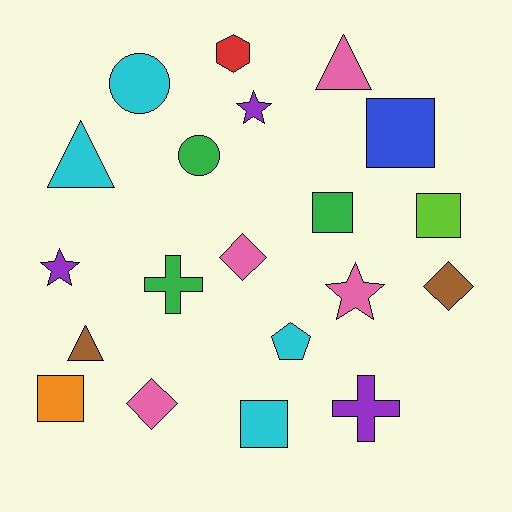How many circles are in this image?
There are 2 circles.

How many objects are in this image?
There are 20 objects.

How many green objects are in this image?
There are 3 green objects.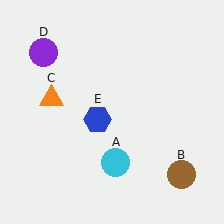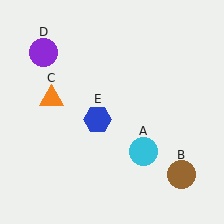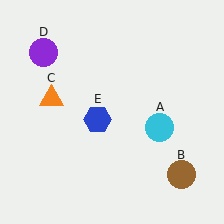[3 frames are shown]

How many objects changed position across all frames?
1 object changed position: cyan circle (object A).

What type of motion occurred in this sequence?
The cyan circle (object A) rotated counterclockwise around the center of the scene.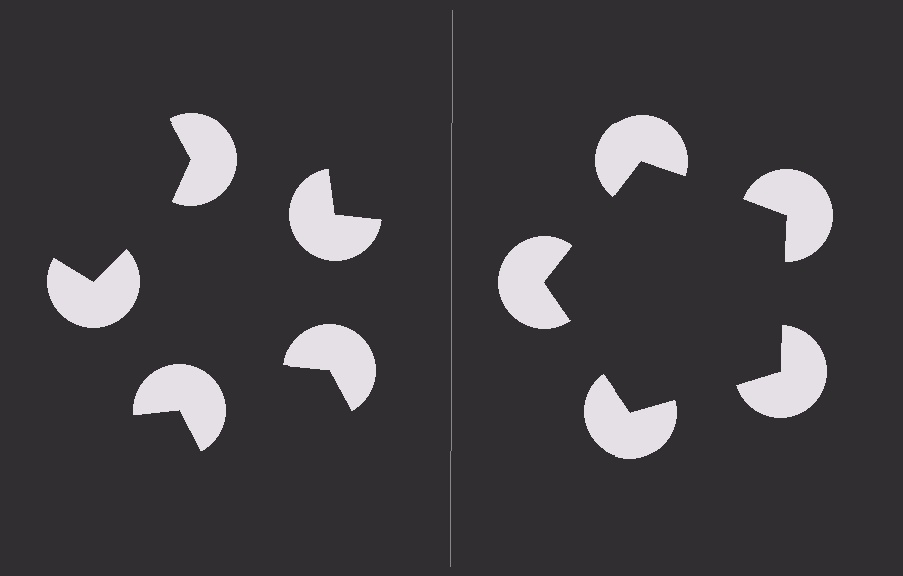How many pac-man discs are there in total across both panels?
10 — 5 on each side.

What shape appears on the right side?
An illusory pentagon.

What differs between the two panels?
The pac-man discs are positioned identically on both sides; only the wedge orientations differ. On the right they align to a pentagon; on the left they are misaligned.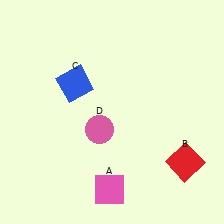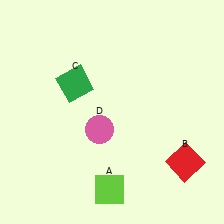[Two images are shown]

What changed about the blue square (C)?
In Image 1, C is blue. In Image 2, it changed to green.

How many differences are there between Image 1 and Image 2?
There are 2 differences between the two images.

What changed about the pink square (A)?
In Image 1, A is pink. In Image 2, it changed to lime.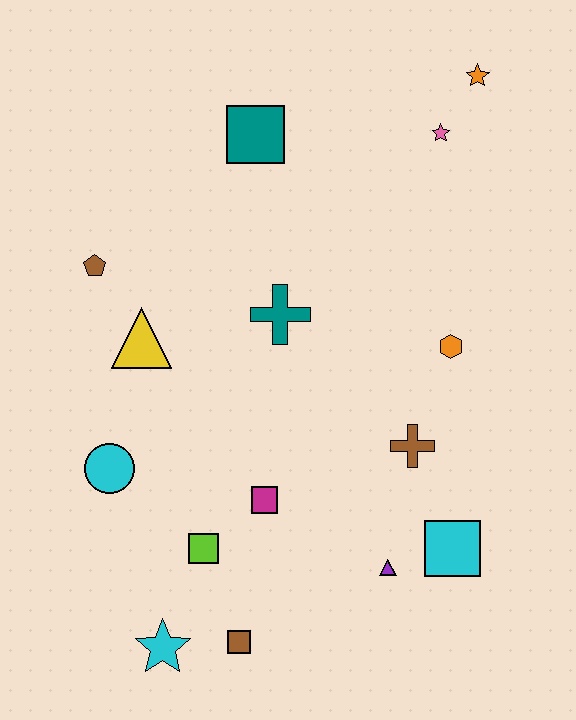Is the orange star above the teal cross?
Yes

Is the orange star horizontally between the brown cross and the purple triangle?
No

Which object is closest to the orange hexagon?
The brown cross is closest to the orange hexagon.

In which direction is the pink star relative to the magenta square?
The pink star is above the magenta square.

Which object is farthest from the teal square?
The cyan star is farthest from the teal square.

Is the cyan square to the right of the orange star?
No